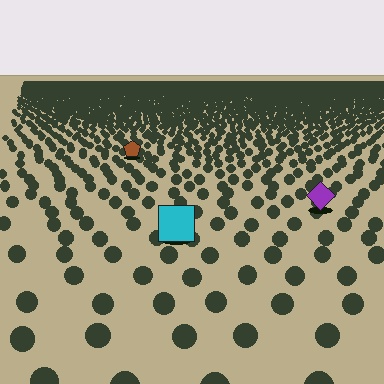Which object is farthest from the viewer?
The brown pentagon is farthest from the viewer. It appears smaller and the ground texture around it is denser.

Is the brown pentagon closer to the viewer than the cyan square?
No. The cyan square is closer — you can tell from the texture gradient: the ground texture is coarser near it.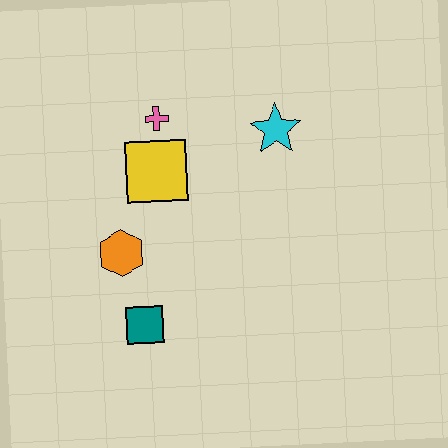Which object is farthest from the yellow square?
The teal square is farthest from the yellow square.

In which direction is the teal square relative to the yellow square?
The teal square is below the yellow square.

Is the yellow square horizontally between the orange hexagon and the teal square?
No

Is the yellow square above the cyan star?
No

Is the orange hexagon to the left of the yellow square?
Yes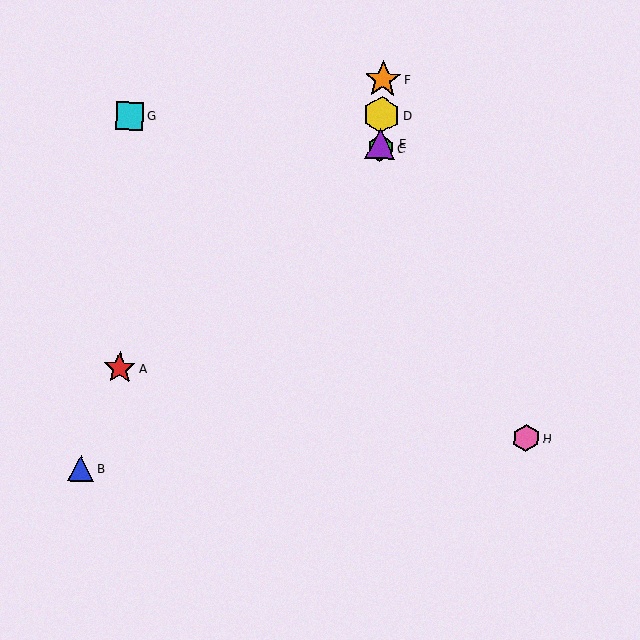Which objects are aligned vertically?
Objects C, D, E, F are aligned vertically.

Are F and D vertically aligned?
Yes, both are at x≈383.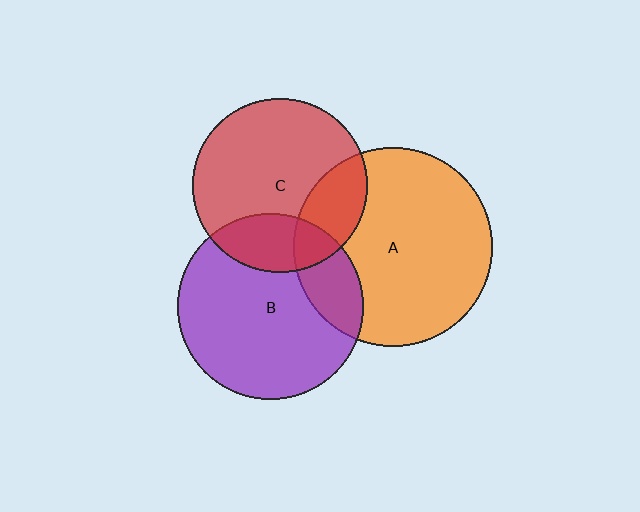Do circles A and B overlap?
Yes.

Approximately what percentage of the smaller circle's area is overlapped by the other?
Approximately 20%.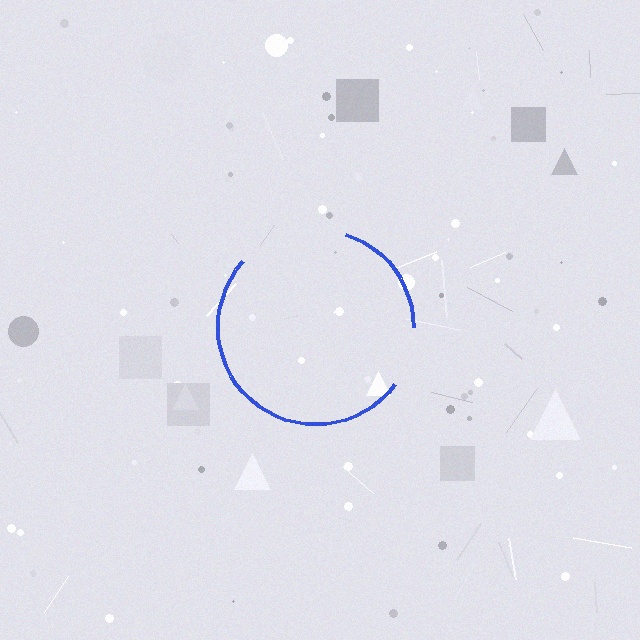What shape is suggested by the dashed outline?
The dashed outline suggests a circle.